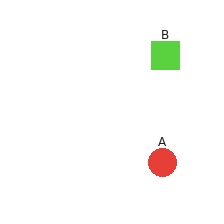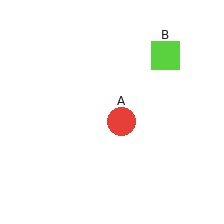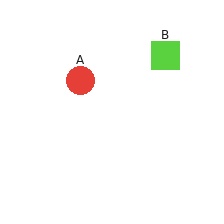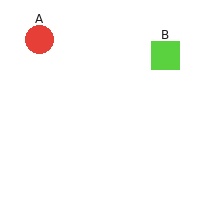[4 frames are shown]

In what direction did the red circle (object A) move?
The red circle (object A) moved up and to the left.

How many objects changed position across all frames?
1 object changed position: red circle (object A).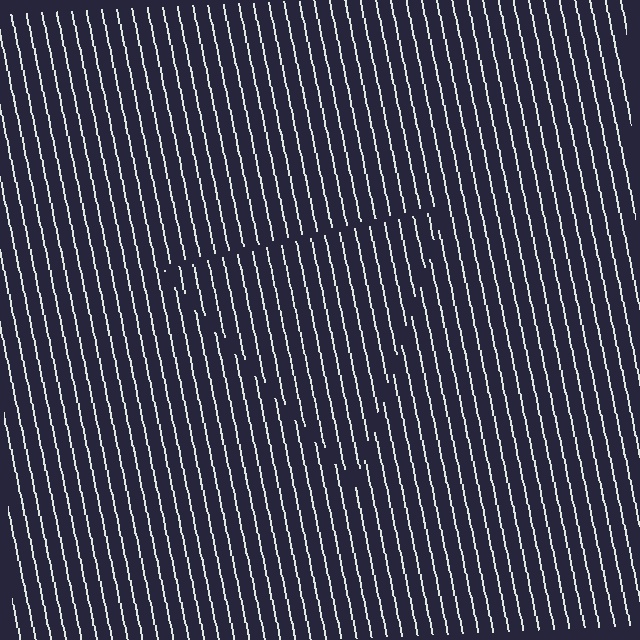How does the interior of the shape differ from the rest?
The interior of the shape contains the same grating, shifted by half a period — the contour is defined by the phase discontinuity where line-ends from the inner and outer gratings abut.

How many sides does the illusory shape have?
3 sides — the line-ends trace a triangle.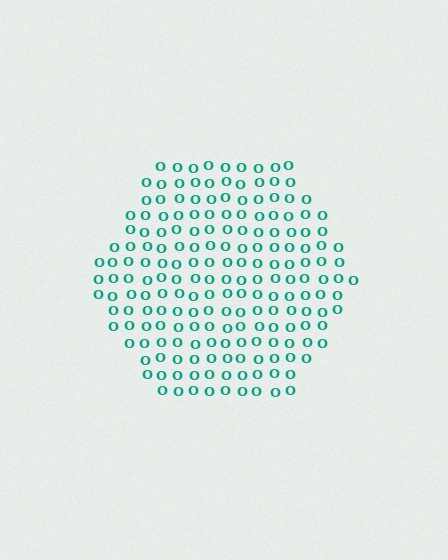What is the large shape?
The large shape is a hexagon.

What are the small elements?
The small elements are letter O's.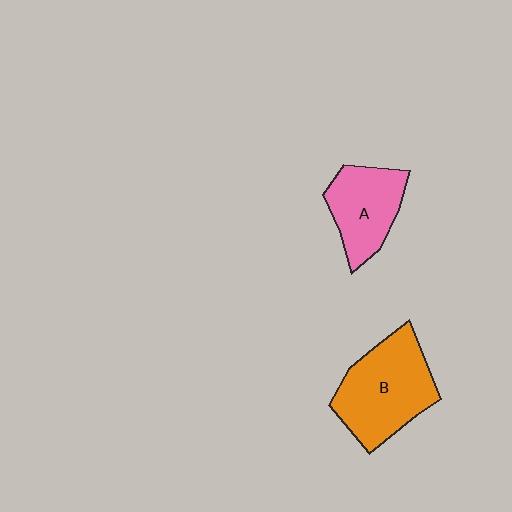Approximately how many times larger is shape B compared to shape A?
Approximately 1.4 times.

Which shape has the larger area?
Shape B (orange).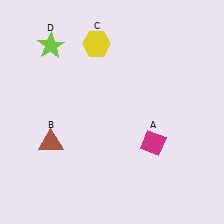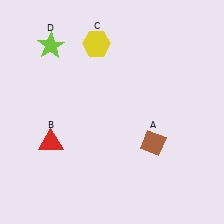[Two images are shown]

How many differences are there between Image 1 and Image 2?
There are 2 differences between the two images.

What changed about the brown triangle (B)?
In Image 1, B is brown. In Image 2, it changed to red.